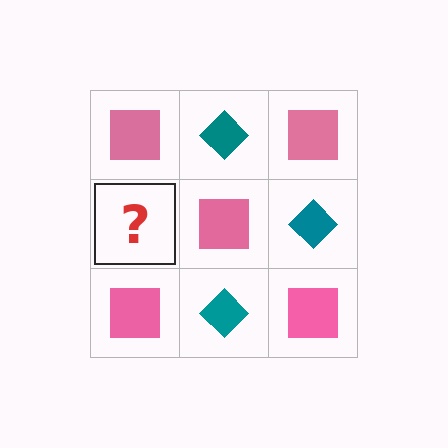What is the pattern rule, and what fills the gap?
The rule is that it alternates pink square and teal diamond in a checkerboard pattern. The gap should be filled with a teal diamond.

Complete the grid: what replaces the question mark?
The question mark should be replaced with a teal diamond.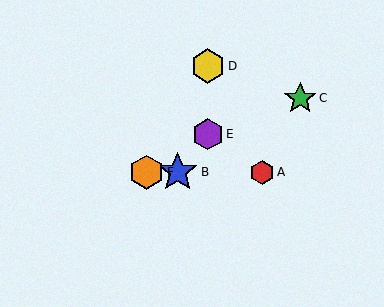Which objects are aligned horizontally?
Objects A, B, F are aligned horizontally.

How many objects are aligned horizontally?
3 objects (A, B, F) are aligned horizontally.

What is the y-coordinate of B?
Object B is at y≈172.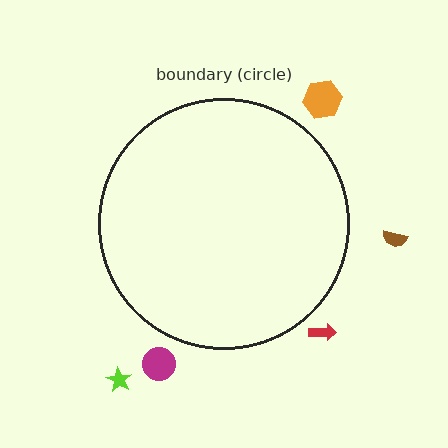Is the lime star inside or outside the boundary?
Outside.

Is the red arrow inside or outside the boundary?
Outside.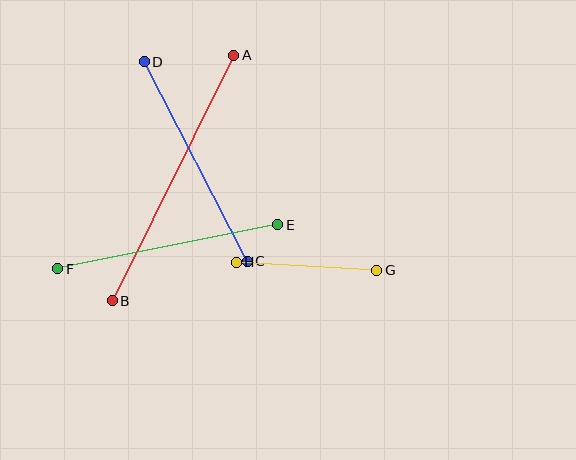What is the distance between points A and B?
The distance is approximately 274 pixels.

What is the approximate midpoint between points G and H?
The midpoint is at approximately (306, 266) pixels.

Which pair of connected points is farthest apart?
Points A and B are farthest apart.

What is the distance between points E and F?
The distance is approximately 225 pixels.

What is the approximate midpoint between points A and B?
The midpoint is at approximately (173, 178) pixels.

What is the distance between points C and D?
The distance is approximately 224 pixels.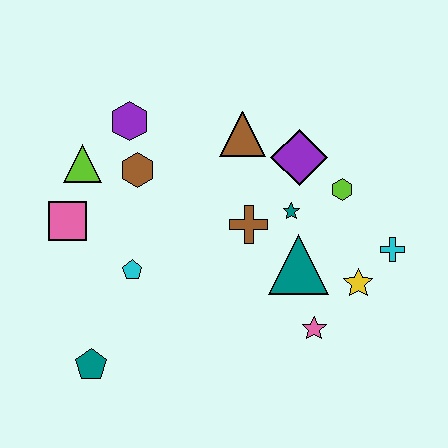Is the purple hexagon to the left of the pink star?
Yes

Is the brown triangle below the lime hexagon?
No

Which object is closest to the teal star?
The brown cross is closest to the teal star.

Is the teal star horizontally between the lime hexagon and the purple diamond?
No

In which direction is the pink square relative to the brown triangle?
The pink square is to the left of the brown triangle.